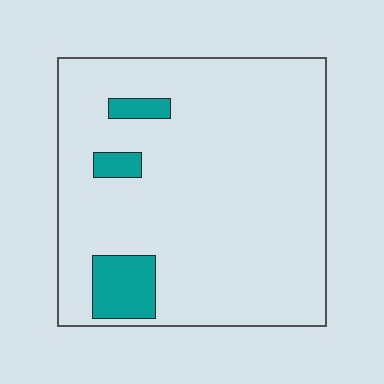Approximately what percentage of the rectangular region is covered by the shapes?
Approximately 10%.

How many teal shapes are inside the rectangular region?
3.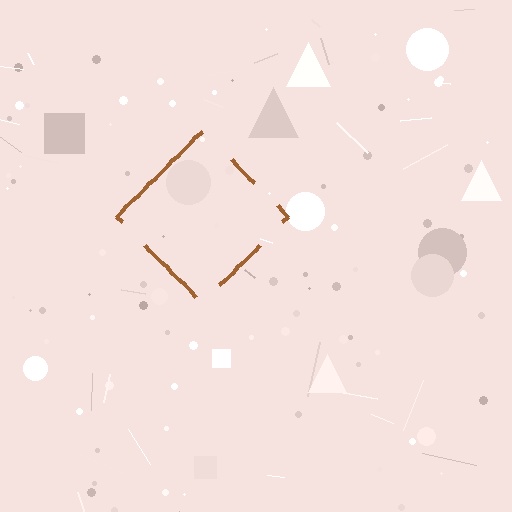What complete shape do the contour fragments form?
The contour fragments form a diamond.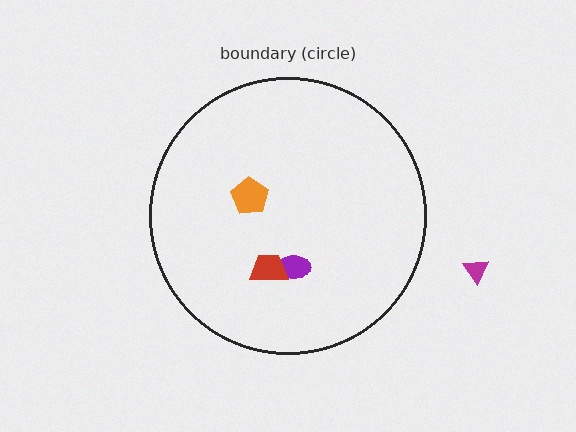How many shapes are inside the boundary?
3 inside, 1 outside.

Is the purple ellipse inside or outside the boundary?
Inside.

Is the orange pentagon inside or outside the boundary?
Inside.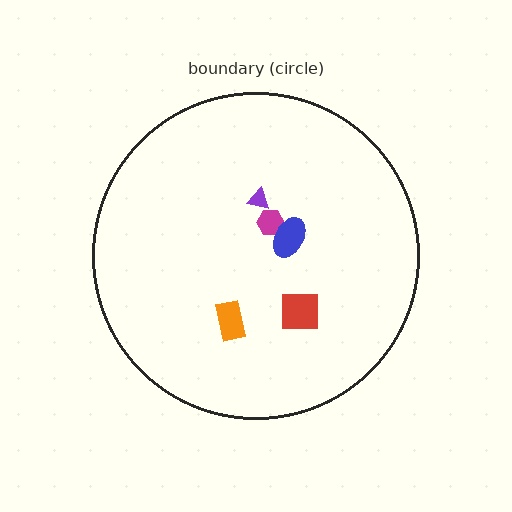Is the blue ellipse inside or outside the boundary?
Inside.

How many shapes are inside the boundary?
5 inside, 0 outside.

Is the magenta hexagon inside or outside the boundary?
Inside.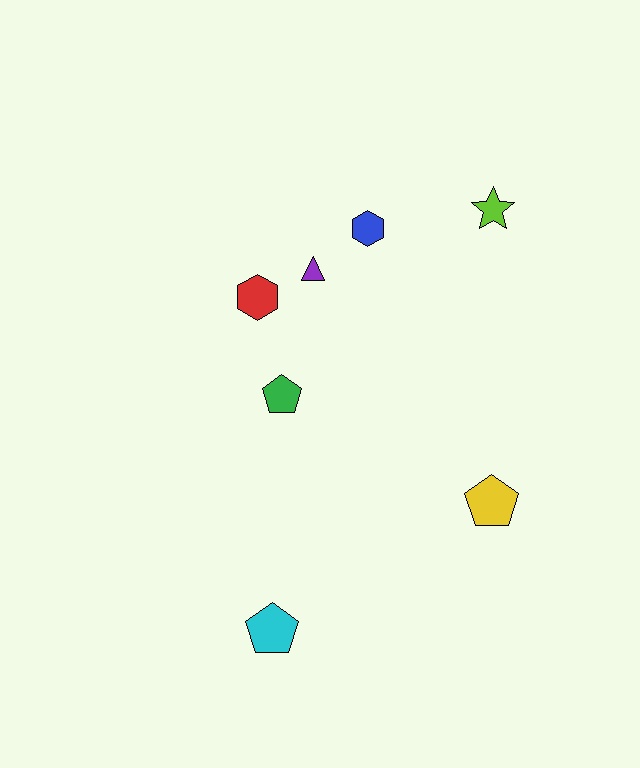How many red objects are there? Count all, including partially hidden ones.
There is 1 red object.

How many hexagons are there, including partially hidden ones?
There are 2 hexagons.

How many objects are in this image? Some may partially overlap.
There are 7 objects.